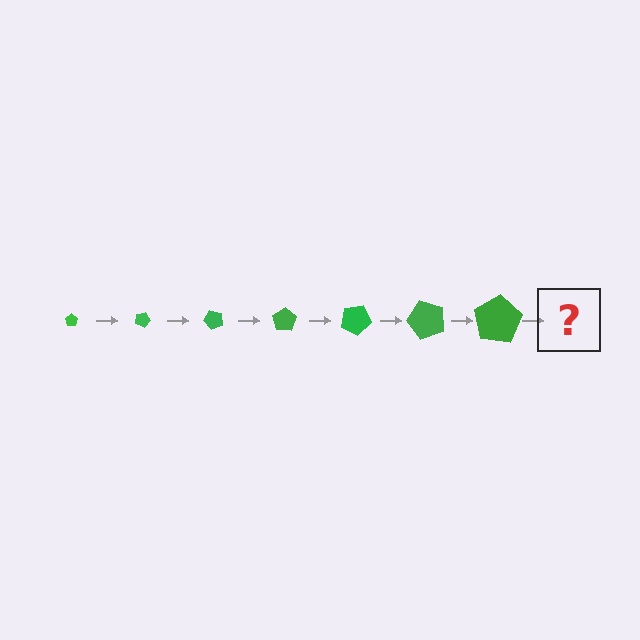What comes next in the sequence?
The next element should be a pentagon, larger than the previous one and rotated 175 degrees from the start.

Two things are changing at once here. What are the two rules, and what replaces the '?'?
The two rules are that the pentagon grows larger each step and it rotates 25 degrees each step. The '?' should be a pentagon, larger than the previous one and rotated 175 degrees from the start.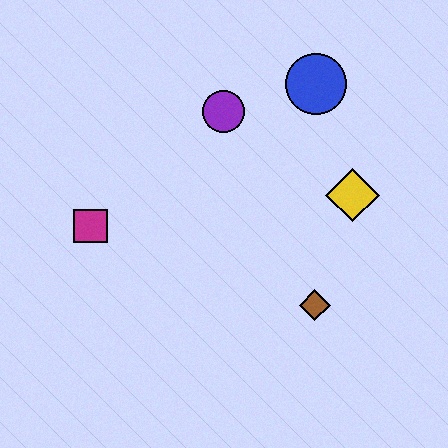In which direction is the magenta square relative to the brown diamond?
The magenta square is to the left of the brown diamond.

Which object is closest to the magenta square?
The purple circle is closest to the magenta square.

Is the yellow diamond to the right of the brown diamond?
Yes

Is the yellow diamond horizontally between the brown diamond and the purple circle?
No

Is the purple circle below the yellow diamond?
No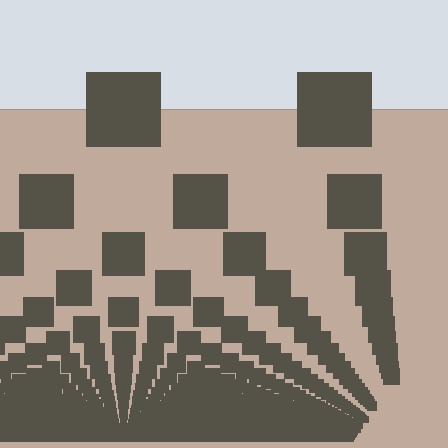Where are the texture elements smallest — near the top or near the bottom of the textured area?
Near the bottom.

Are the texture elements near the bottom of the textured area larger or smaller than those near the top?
Smaller. The gradient is inverted — elements near the bottom are smaller and denser.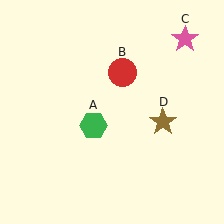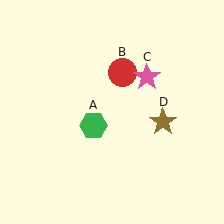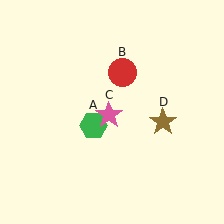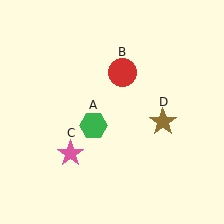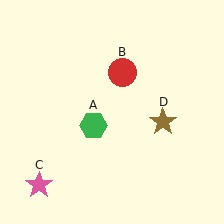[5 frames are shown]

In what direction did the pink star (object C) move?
The pink star (object C) moved down and to the left.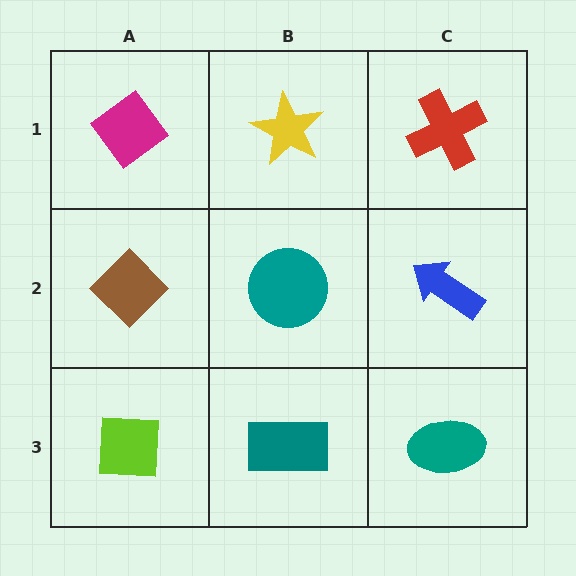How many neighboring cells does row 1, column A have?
2.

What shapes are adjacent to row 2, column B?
A yellow star (row 1, column B), a teal rectangle (row 3, column B), a brown diamond (row 2, column A), a blue arrow (row 2, column C).